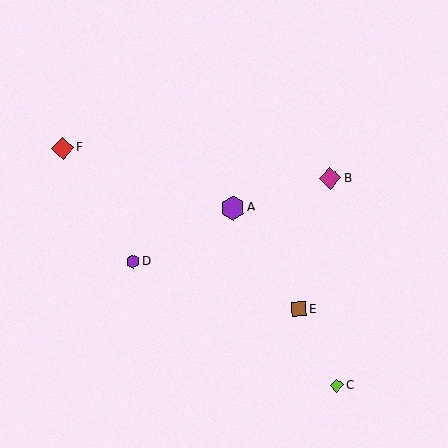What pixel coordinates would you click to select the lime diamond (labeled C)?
Click at (337, 385) to select the lime diamond C.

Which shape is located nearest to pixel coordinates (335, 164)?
The magenta diamond (labeled B) at (330, 178) is nearest to that location.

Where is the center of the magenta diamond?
The center of the magenta diamond is at (330, 178).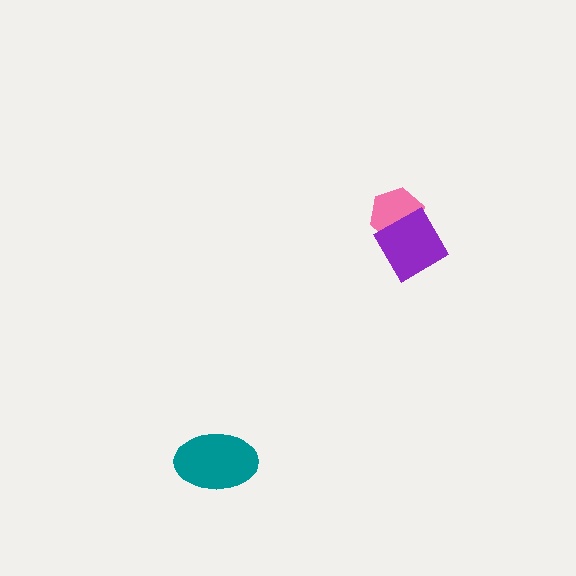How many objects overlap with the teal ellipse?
0 objects overlap with the teal ellipse.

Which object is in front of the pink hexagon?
The purple square is in front of the pink hexagon.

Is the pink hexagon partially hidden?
Yes, it is partially covered by another shape.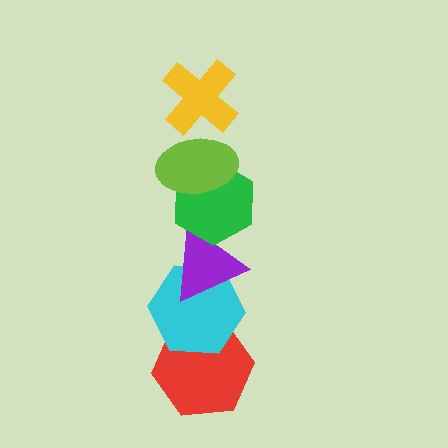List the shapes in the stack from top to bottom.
From top to bottom: the yellow cross, the lime ellipse, the green hexagon, the purple triangle, the cyan hexagon, the red hexagon.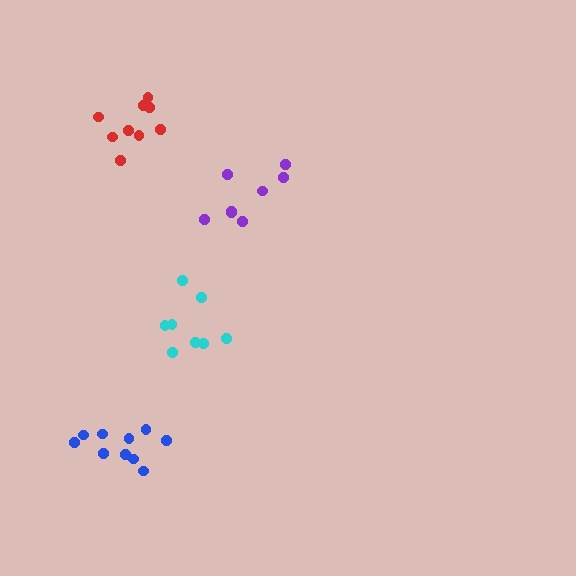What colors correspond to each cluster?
The clusters are colored: cyan, purple, blue, red.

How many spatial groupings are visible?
There are 4 spatial groupings.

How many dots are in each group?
Group 1: 8 dots, Group 2: 8 dots, Group 3: 10 dots, Group 4: 9 dots (35 total).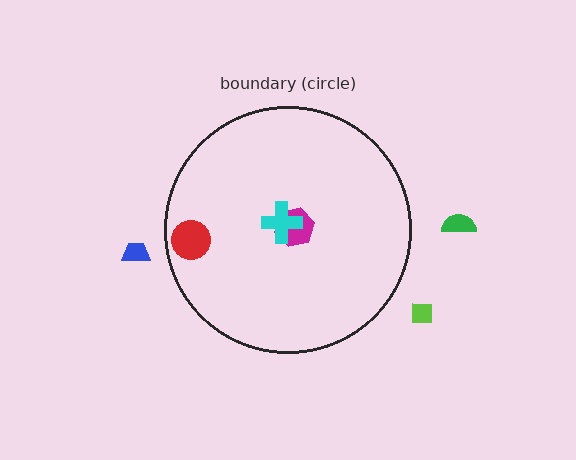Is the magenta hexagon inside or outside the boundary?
Inside.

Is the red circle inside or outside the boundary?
Inside.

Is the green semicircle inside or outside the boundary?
Outside.